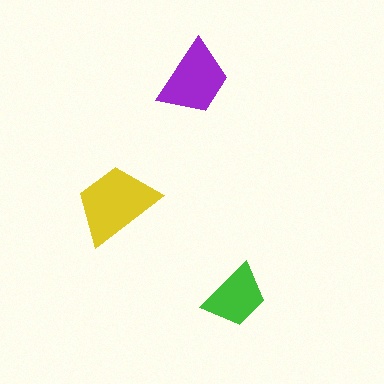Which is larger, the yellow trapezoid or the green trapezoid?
The yellow one.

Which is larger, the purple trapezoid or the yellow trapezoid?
The yellow one.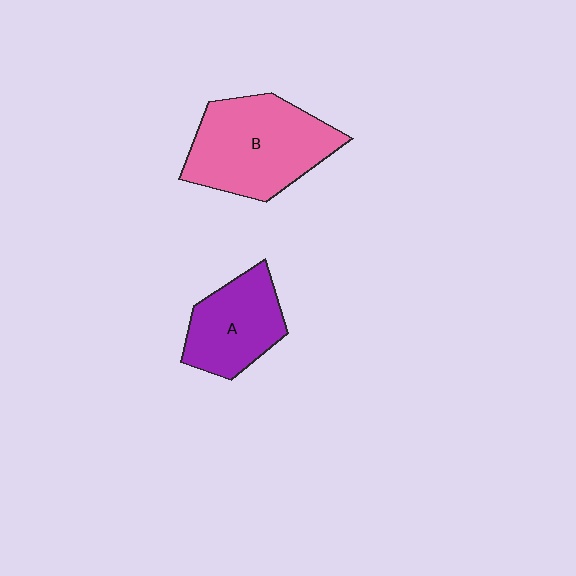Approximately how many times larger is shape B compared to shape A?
Approximately 1.5 times.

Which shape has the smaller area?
Shape A (purple).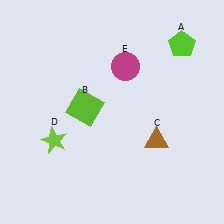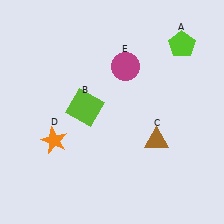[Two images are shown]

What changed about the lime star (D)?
In Image 1, D is lime. In Image 2, it changed to orange.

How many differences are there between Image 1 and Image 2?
There is 1 difference between the two images.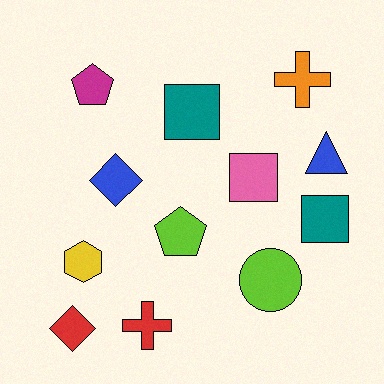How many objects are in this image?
There are 12 objects.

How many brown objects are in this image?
There are no brown objects.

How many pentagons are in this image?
There are 2 pentagons.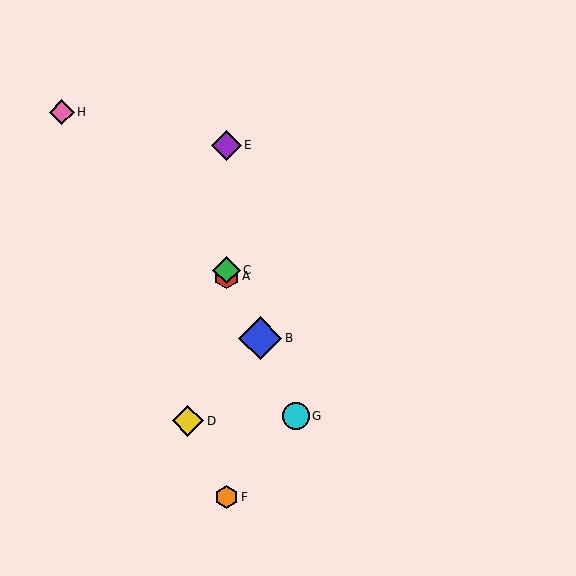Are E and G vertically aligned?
No, E is at x≈226 and G is at x≈296.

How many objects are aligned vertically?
4 objects (A, C, E, F) are aligned vertically.